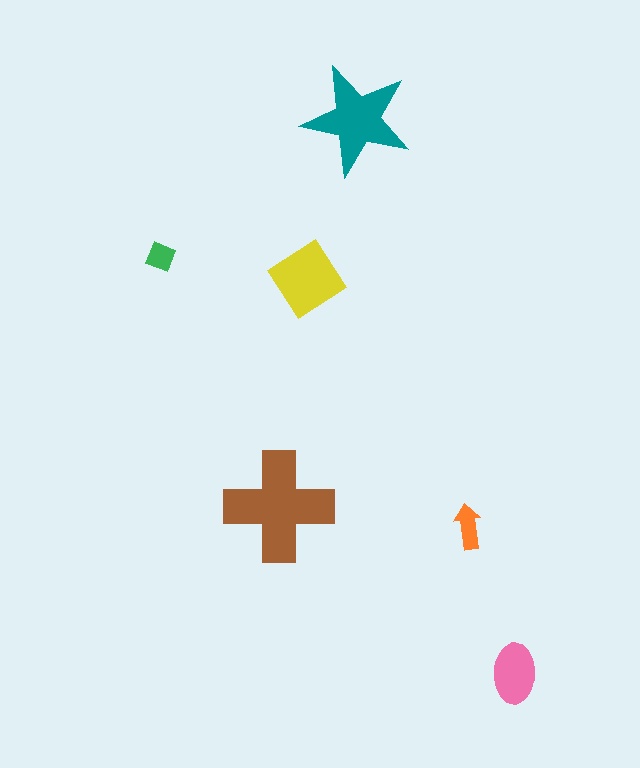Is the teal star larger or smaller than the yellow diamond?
Larger.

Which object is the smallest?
The green diamond.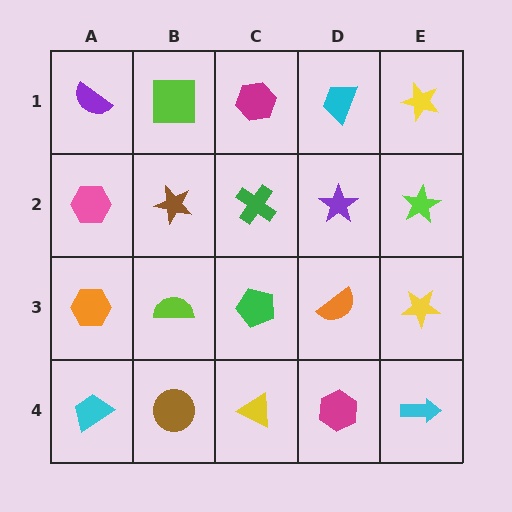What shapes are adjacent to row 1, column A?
A pink hexagon (row 2, column A), a lime square (row 1, column B).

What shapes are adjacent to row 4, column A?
An orange hexagon (row 3, column A), a brown circle (row 4, column B).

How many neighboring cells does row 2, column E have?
3.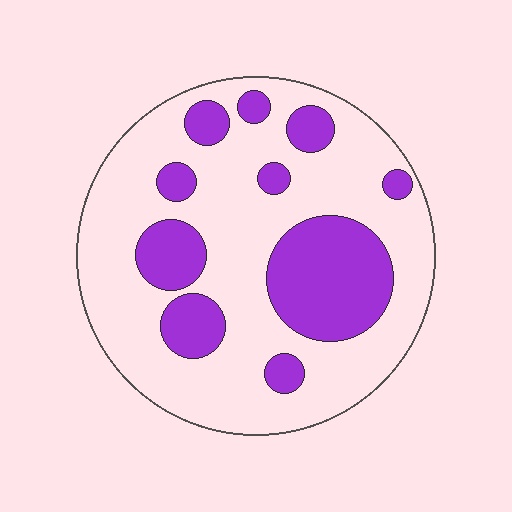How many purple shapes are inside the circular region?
10.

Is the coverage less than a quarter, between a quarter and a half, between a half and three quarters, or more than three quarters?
Between a quarter and a half.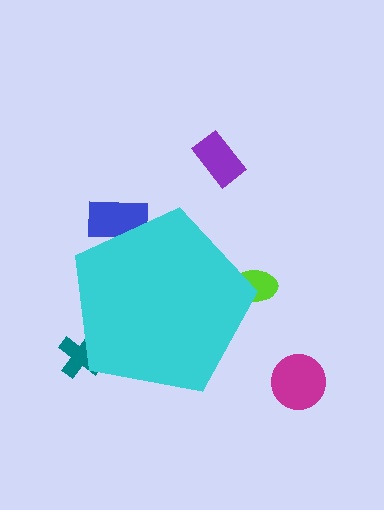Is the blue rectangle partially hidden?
Yes, the blue rectangle is partially hidden behind the cyan pentagon.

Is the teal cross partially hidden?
Yes, the teal cross is partially hidden behind the cyan pentagon.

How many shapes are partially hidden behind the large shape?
3 shapes are partially hidden.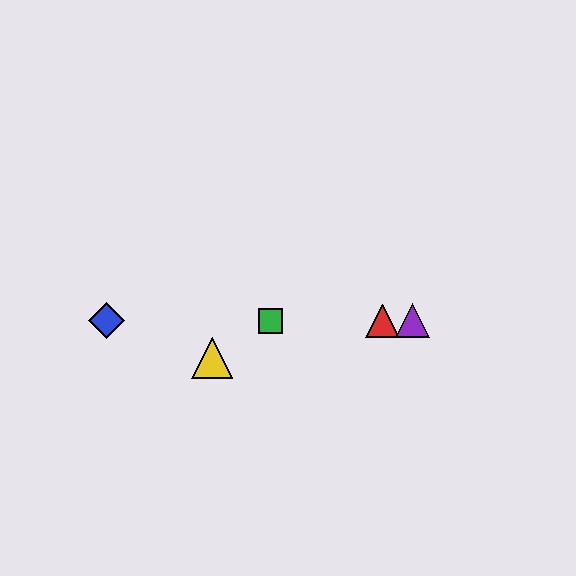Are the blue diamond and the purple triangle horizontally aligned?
Yes, both are at y≈321.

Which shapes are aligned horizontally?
The red triangle, the blue diamond, the green square, the purple triangle are aligned horizontally.